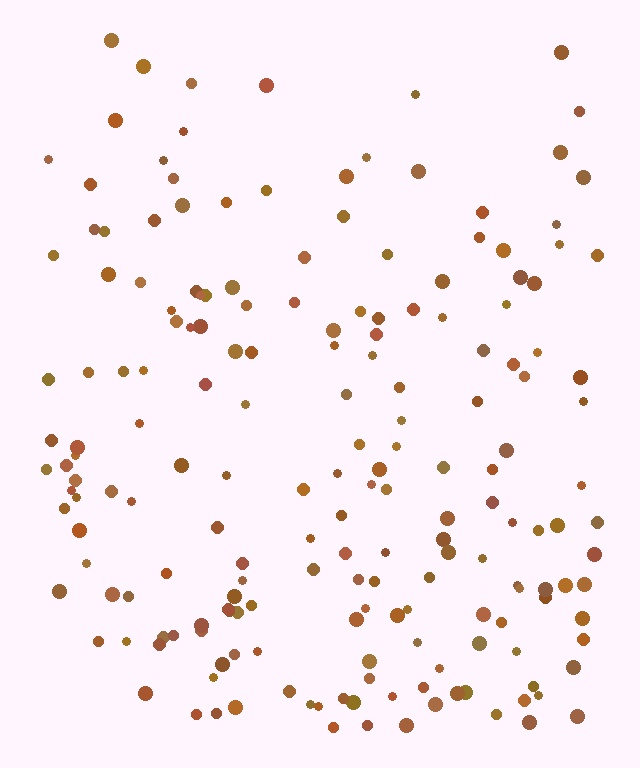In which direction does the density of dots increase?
From top to bottom, with the bottom side densest.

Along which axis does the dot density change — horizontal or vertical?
Vertical.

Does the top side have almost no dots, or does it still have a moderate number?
Still a moderate number, just noticeably fewer than the bottom.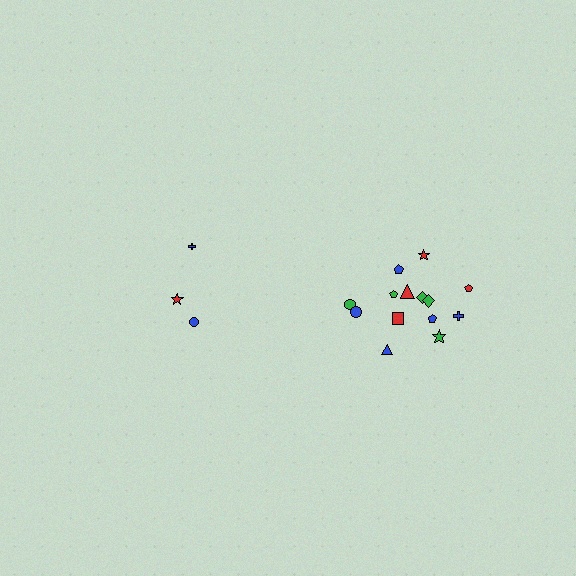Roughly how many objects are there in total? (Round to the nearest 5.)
Roughly 20 objects in total.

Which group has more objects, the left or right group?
The right group.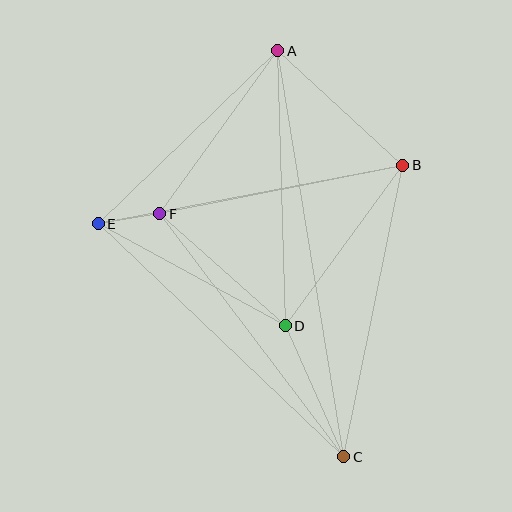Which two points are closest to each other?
Points E and F are closest to each other.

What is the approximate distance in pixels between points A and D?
The distance between A and D is approximately 275 pixels.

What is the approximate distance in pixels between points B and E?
The distance between B and E is approximately 310 pixels.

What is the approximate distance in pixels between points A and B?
The distance between A and B is approximately 170 pixels.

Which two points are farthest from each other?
Points A and C are farthest from each other.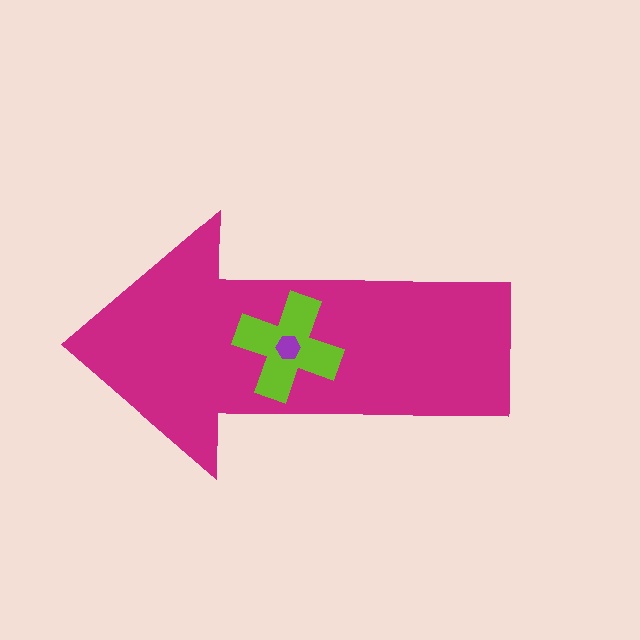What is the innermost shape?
The purple hexagon.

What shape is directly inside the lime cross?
The purple hexagon.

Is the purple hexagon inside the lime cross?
Yes.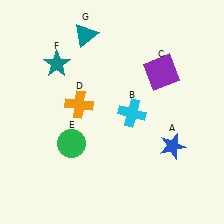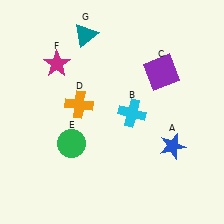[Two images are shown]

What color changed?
The star (F) changed from teal in Image 1 to magenta in Image 2.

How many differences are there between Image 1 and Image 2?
There is 1 difference between the two images.